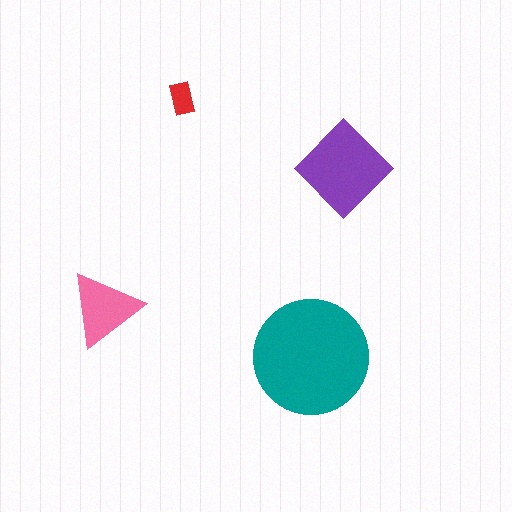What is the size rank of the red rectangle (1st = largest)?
4th.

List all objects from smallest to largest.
The red rectangle, the pink triangle, the purple diamond, the teal circle.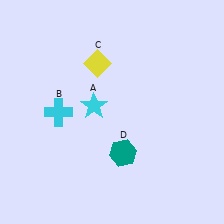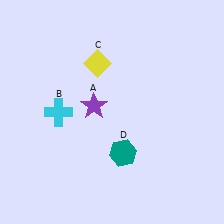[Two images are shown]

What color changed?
The star (A) changed from cyan in Image 1 to purple in Image 2.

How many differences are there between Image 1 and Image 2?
There is 1 difference between the two images.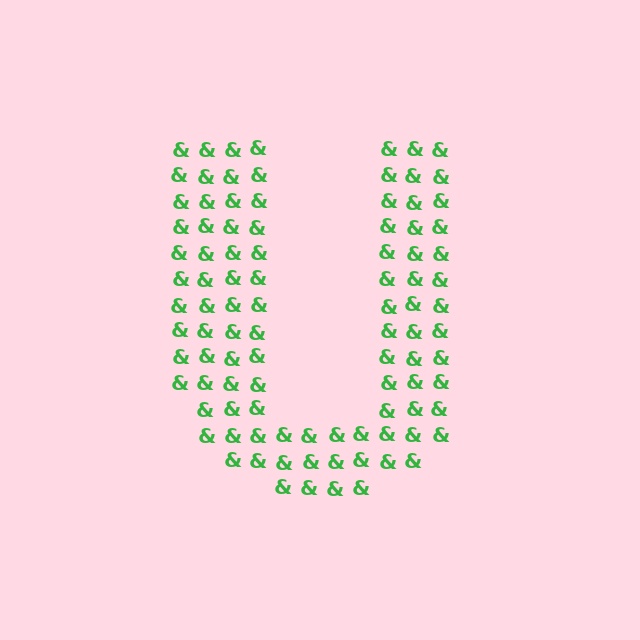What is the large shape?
The large shape is the letter U.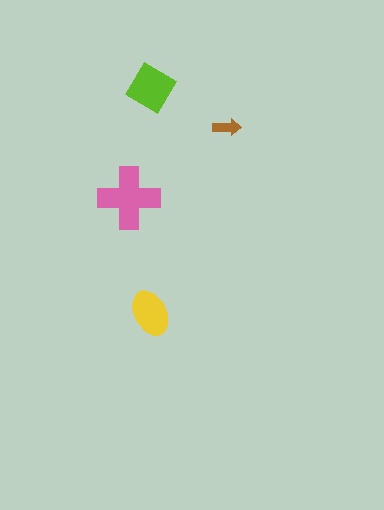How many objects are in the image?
There are 4 objects in the image.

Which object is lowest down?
The yellow ellipse is bottommost.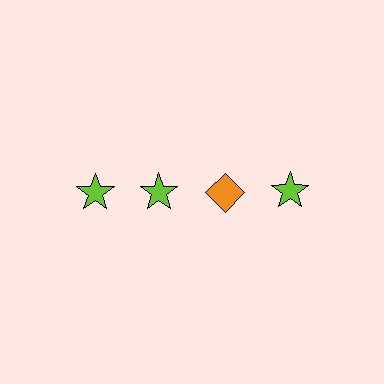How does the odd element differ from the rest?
It differs in both color (orange instead of lime) and shape (diamond instead of star).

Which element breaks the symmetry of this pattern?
The orange diamond in the top row, center column breaks the symmetry. All other shapes are lime stars.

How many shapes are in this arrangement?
There are 4 shapes arranged in a grid pattern.